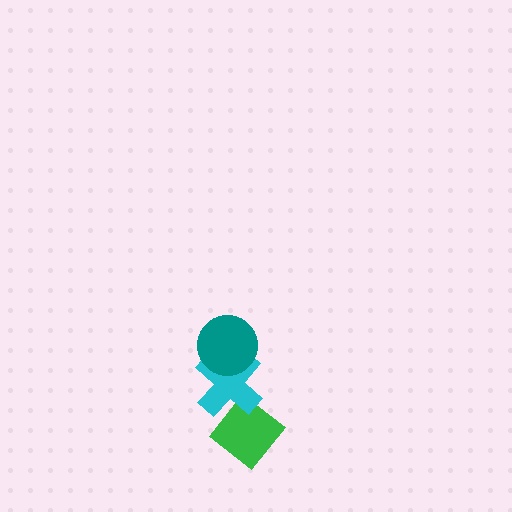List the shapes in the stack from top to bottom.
From top to bottom: the teal circle, the cyan cross, the green diamond.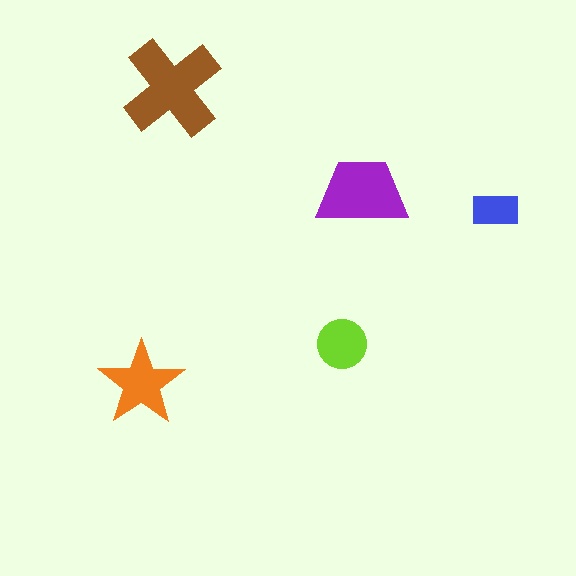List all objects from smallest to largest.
The blue rectangle, the lime circle, the orange star, the purple trapezoid, the brown cross.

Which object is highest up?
The brown cross is topmost.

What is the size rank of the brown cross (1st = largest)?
1st.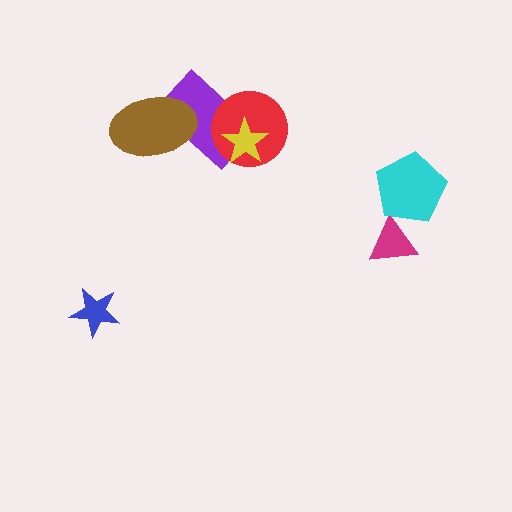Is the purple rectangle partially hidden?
Yes, it is partially covered by another shape.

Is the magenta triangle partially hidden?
Yes, it is partially covered by another shape.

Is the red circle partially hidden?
Yes, it is partially covered by another shape.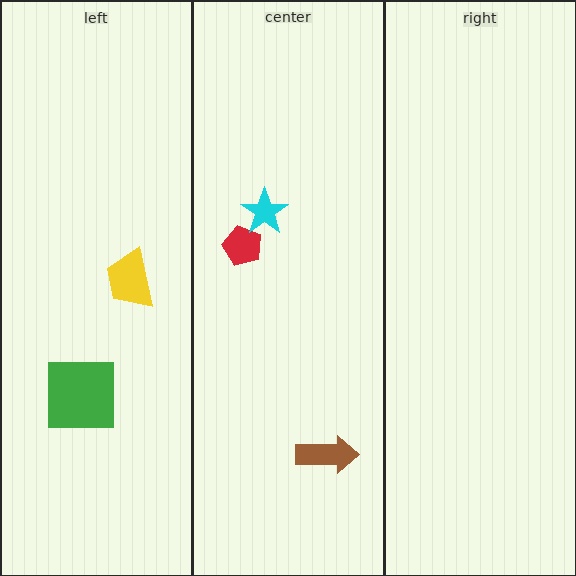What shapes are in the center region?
The brown arrow, the red pentagon, the cyan star.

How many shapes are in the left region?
2.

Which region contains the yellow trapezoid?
The left region.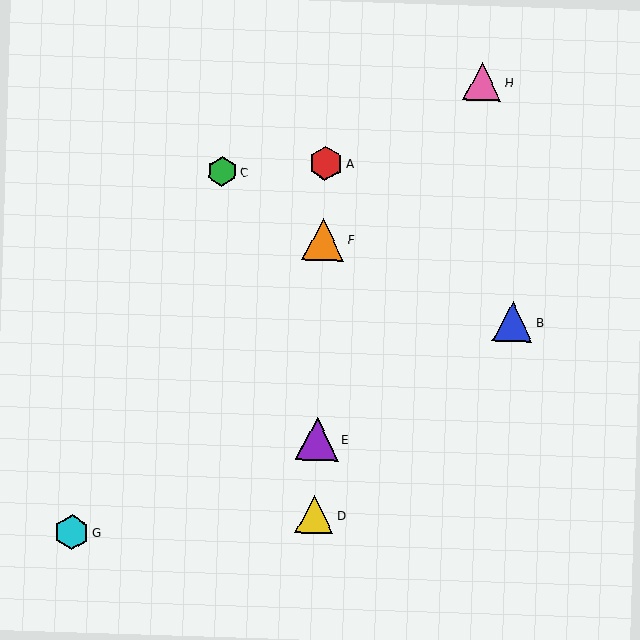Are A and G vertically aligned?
No, A is at x≈326 and G is at x≈72.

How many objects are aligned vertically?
4 objects (A, D, E, F) are aligned vertically.